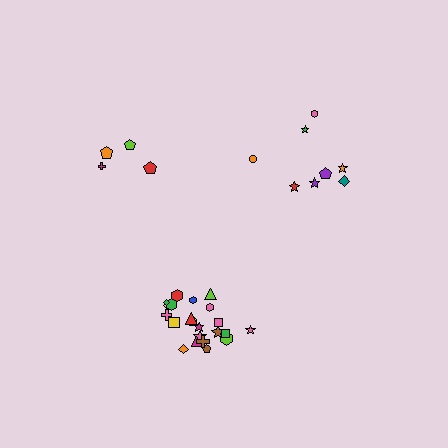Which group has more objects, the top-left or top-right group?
The top-right group.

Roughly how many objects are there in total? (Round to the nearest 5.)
Roughly 35 objects in total.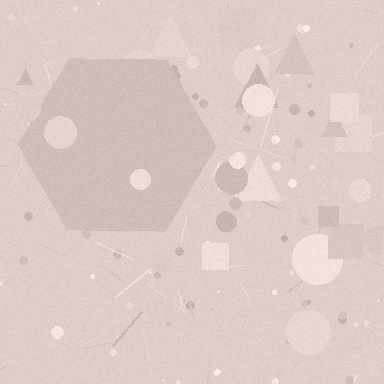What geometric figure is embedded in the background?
A hexagon is embedded in the background.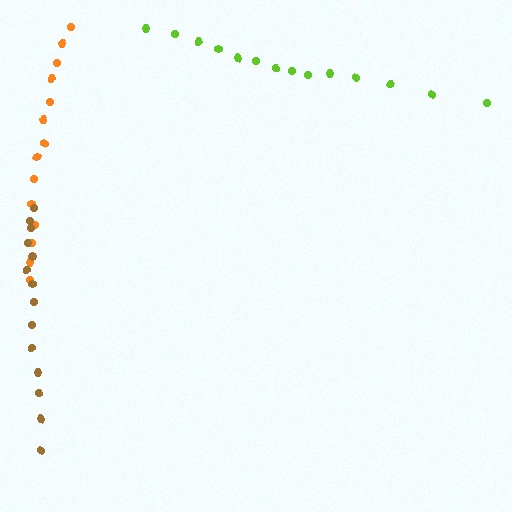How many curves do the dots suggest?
There are 3 distinct paths.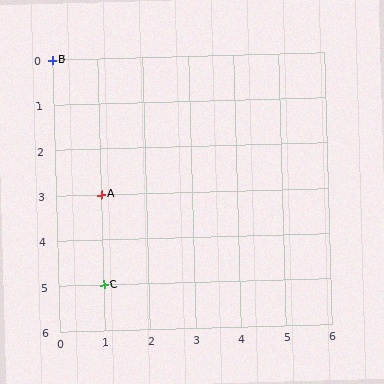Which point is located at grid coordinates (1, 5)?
Point C is at (1, 5).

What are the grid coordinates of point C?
Point C is at grid coordinates (1, 5).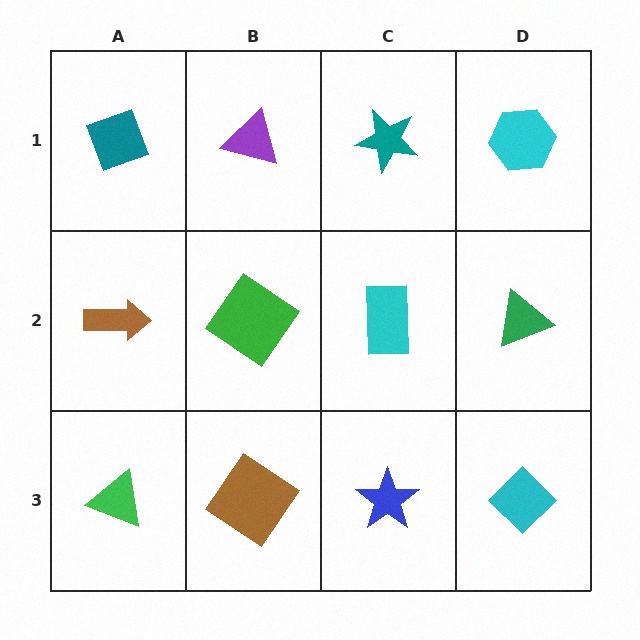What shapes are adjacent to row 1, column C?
A cyan rectangle (row 2, column C), a purple triangle (row 1, column B), a cyan hexagon (row 1, column D).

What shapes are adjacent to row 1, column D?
A green triangle (row 2, column D), a teal star (row 1, column C).